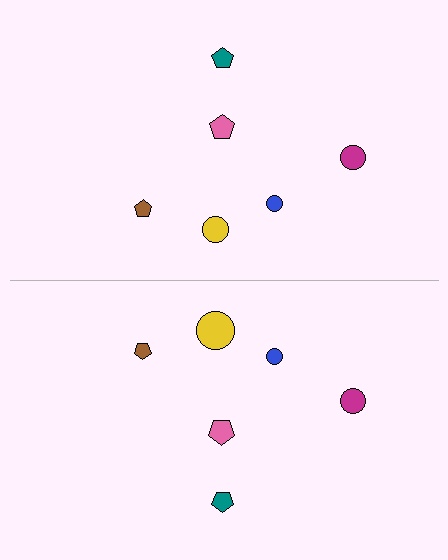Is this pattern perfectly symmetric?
No, the pattern is not perfectly symmetric. The yellow circle on the bottom side has a different size than its mirror counterpart.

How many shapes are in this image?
There are 12 shapes in this image.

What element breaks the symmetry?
The yellow circle on the bottom side has a different size than its mirror counterpart.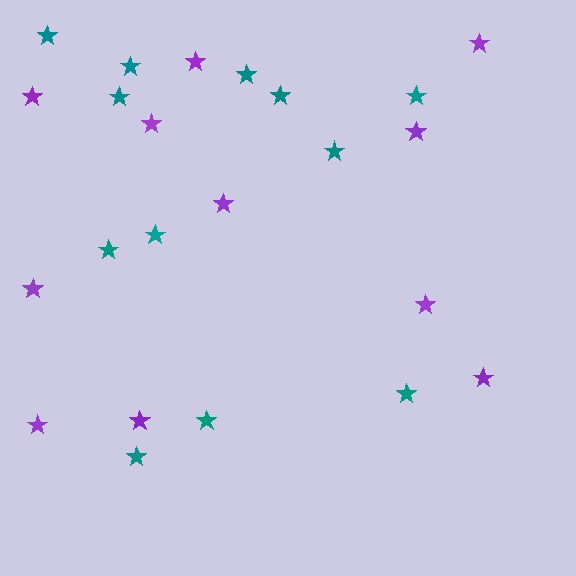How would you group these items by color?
There are 2 groups: one group of purple stars (11) and one group of teal stars (12).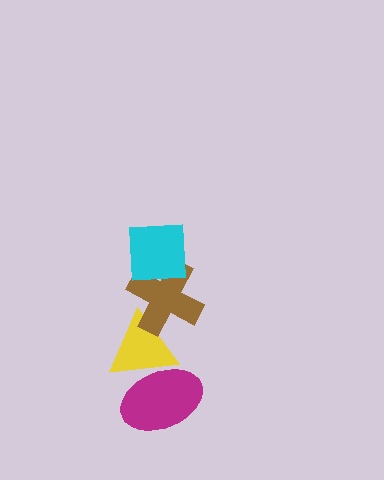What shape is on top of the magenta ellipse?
The yellow triangle is on top of the magenta ellipse.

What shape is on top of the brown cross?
The cyan square is on top of the brown cross.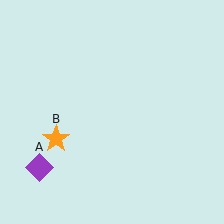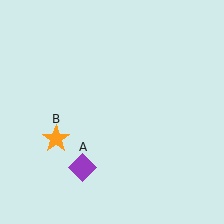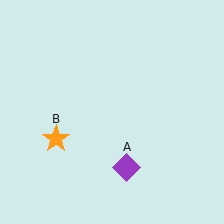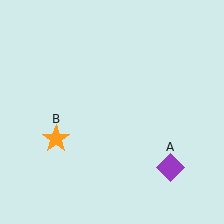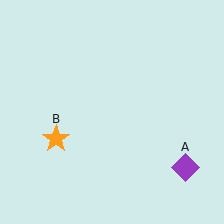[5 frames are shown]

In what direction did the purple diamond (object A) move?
The purple diamond (object A) moved right.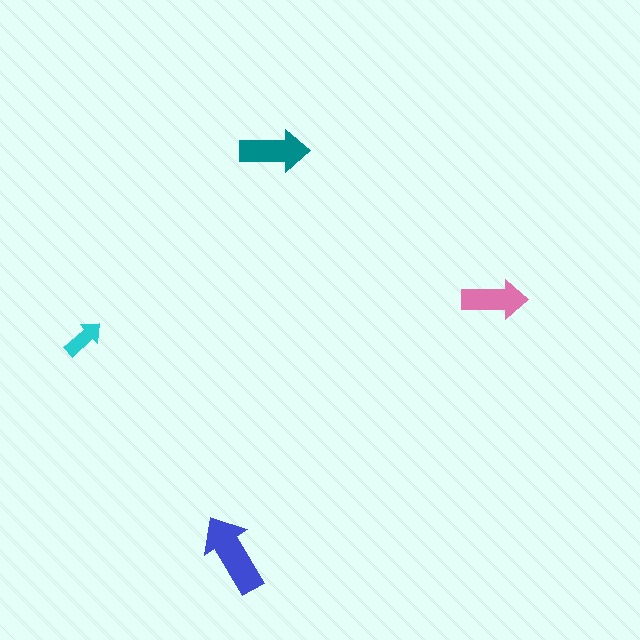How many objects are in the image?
There are 4 objects in the image.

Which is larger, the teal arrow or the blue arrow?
The blue one.